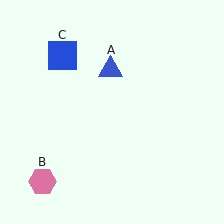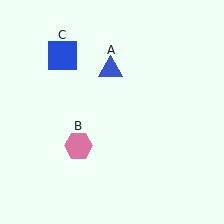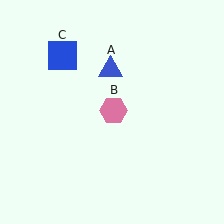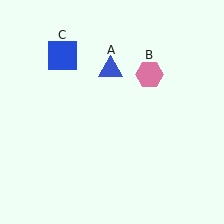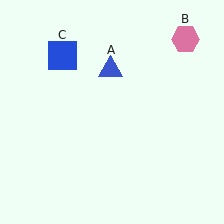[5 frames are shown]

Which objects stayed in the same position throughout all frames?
Blue triangle (object A) and blue square (object C) remained stationary.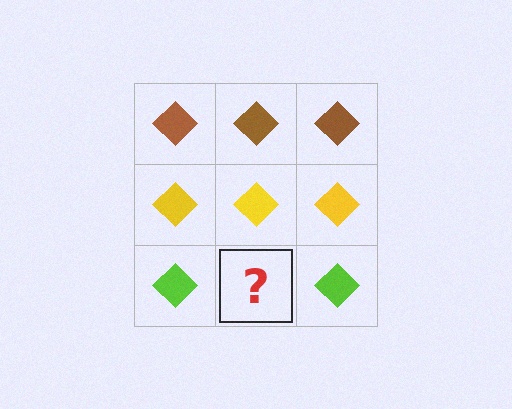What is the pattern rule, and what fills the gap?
The rule is that each row has a consistent color. The gap should be filled with a lime diamond.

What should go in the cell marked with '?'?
The missing cell should contain a lime diamond.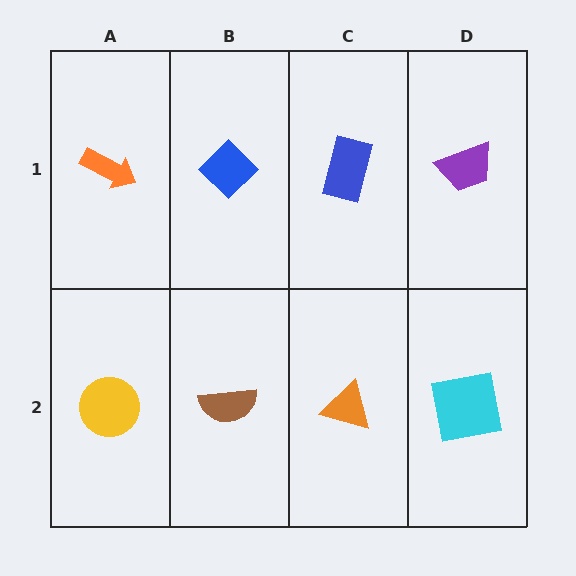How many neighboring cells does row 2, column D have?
2.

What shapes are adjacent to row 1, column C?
An orange triangle (row 2, column C), a blue diamond (row 1, column B), a purple trapezoid (row 1, column D).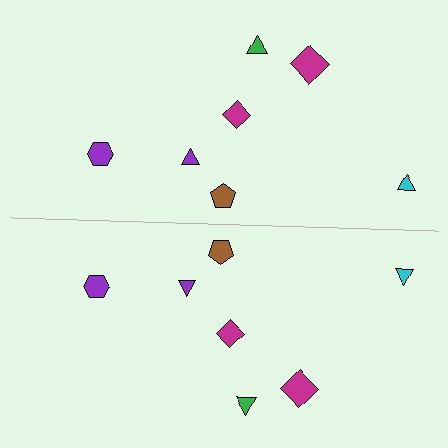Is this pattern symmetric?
Yes, this pattern has bilateral (reflection) symmetry.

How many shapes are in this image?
There are 14 shapes in this image.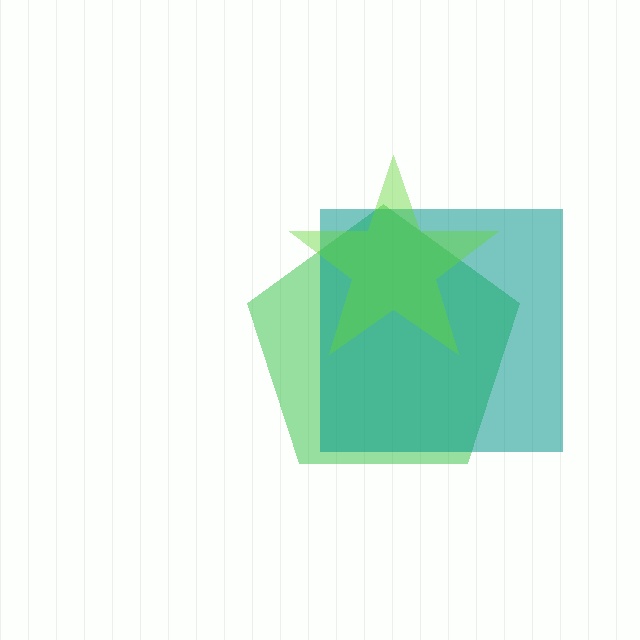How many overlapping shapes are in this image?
There are 3 overlapping shapes in the image.